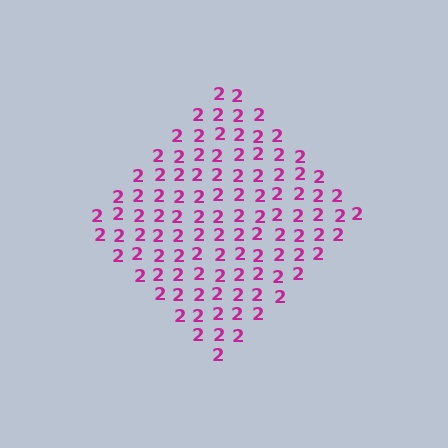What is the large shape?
The large shape is a diamond.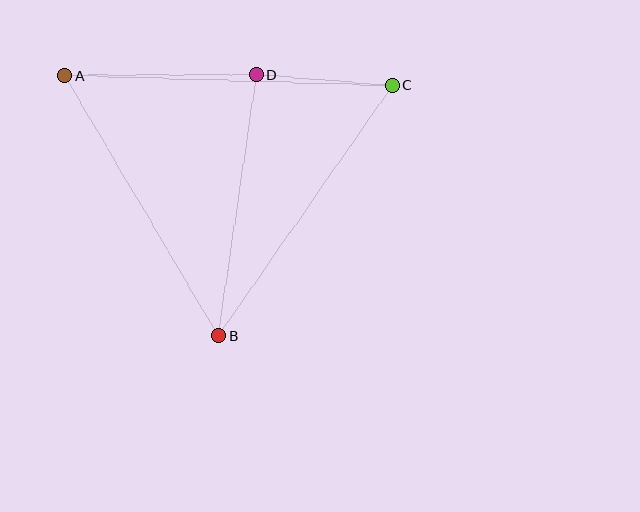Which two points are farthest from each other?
Points A and C are farthest from each other.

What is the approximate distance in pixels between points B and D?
The distance between B and D is approximately 263 pixels.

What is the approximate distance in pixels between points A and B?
The distance between A and B is approximately 302 pixels.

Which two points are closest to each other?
Points C and D are closest to each other.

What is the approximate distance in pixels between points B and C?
The distance between B and C is approximately 304 pixels.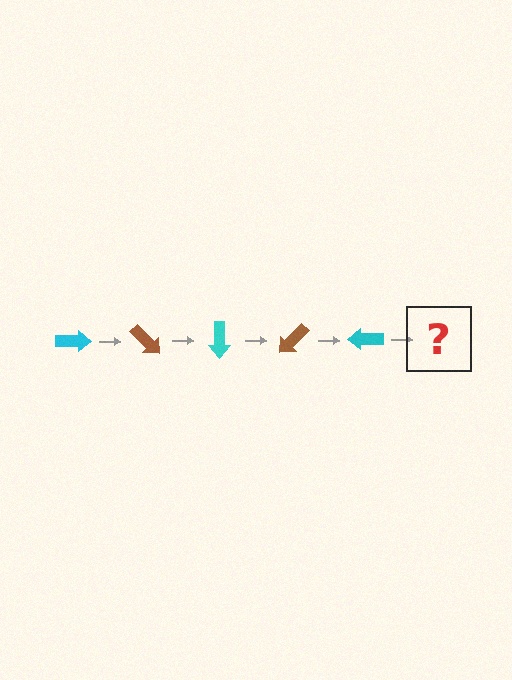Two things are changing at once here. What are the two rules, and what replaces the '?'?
The two rules are that it rotates 45 degrees each step and the color cycles through cyan and brown. The '?' should be a brown arrow, rotated 225 degrees from the start.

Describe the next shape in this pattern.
It should be a brown arrow, rotated 225 degrees from the start.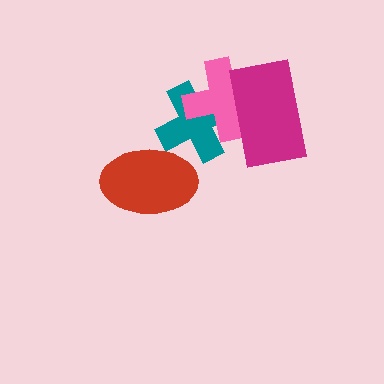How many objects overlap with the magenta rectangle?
2 objects overlap with the magenta rectangle.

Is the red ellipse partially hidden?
No, no other shape covers it.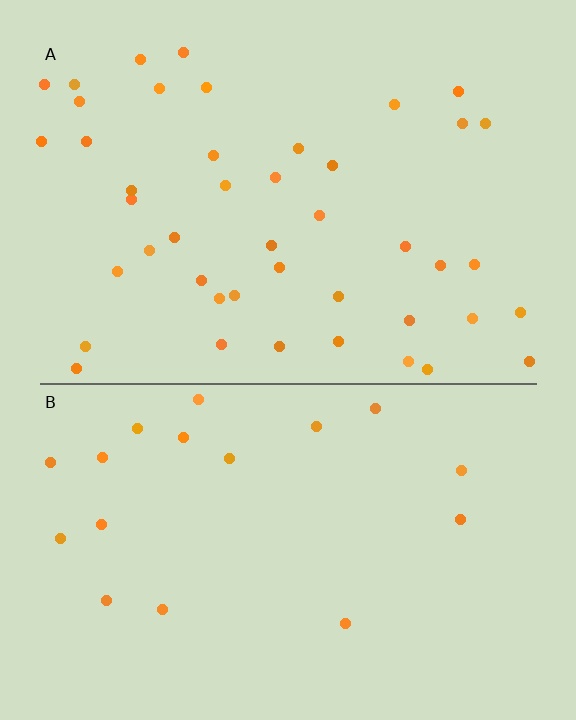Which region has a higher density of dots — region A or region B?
A (the top).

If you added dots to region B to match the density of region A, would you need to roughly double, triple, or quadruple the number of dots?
Approximately triple.